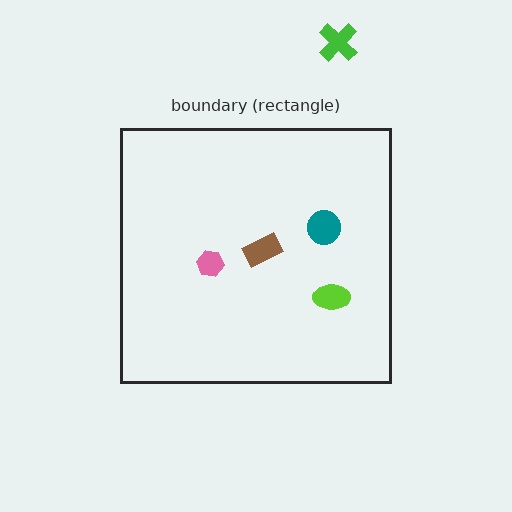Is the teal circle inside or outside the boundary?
Inside.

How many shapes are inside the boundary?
4 inside, 1 outside.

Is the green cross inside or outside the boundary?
Outside.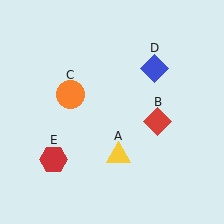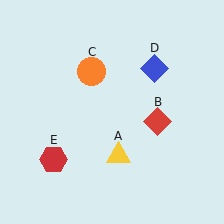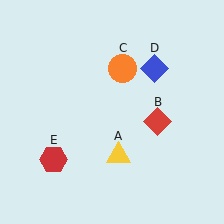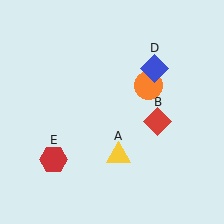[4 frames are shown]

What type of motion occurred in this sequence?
The orange circle (object C) rotated clockwise around the center of the scene.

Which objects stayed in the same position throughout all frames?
Yellow triangle (object A) and red diamond (object B) and blue diamond (object D) and red hexagon (object E) remained stationary.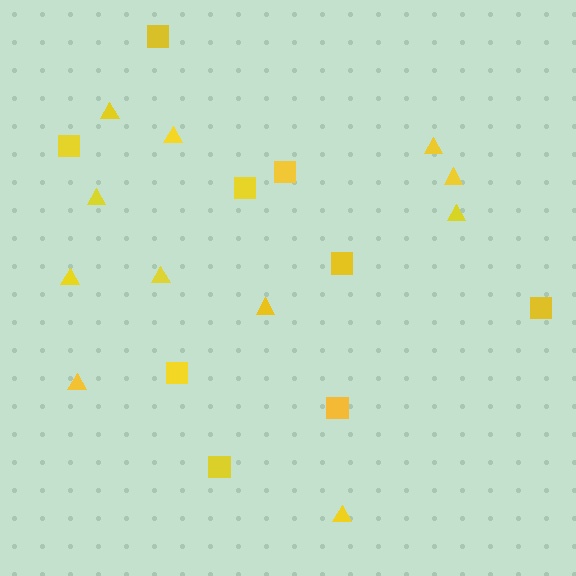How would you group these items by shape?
There are 2 groups: one group of squares (9) and one group of triangles (11).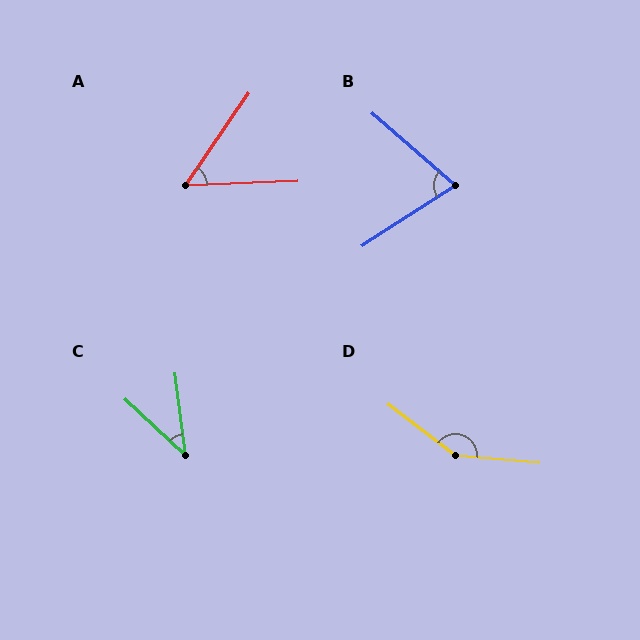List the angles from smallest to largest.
C (40°), A (54°), B (74°), D (148°).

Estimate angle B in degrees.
Approximately 74 degrees.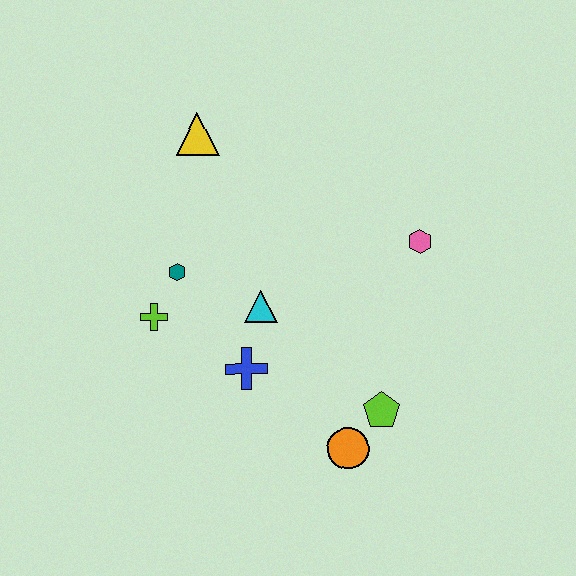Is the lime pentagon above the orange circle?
Yes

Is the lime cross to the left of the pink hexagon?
Yes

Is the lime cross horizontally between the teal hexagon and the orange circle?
No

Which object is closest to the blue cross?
The cyan triangle is closest to the blue cross.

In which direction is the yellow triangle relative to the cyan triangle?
The yellow triangle is above the cyan triangle.